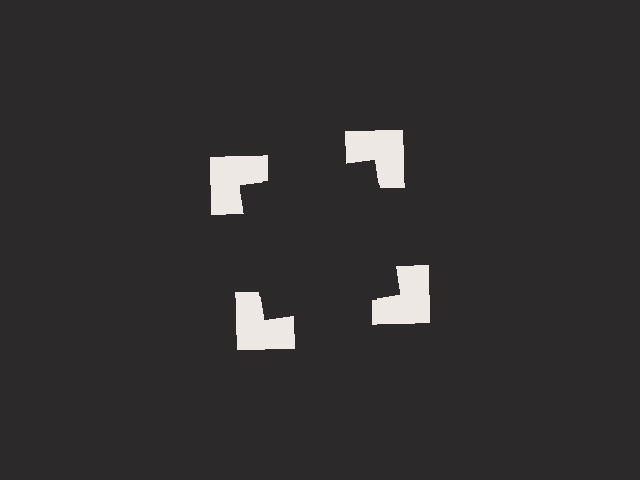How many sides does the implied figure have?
4 sides.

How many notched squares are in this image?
There are 4 — one at each vertex of the illusory square.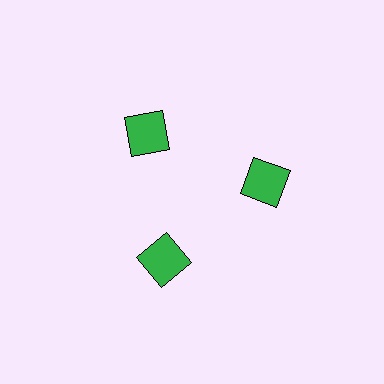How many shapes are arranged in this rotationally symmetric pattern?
There are 3 shapes, arranged in 3 groups of 1.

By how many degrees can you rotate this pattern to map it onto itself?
The pattern maps onto itself every 120 degrees of rotation.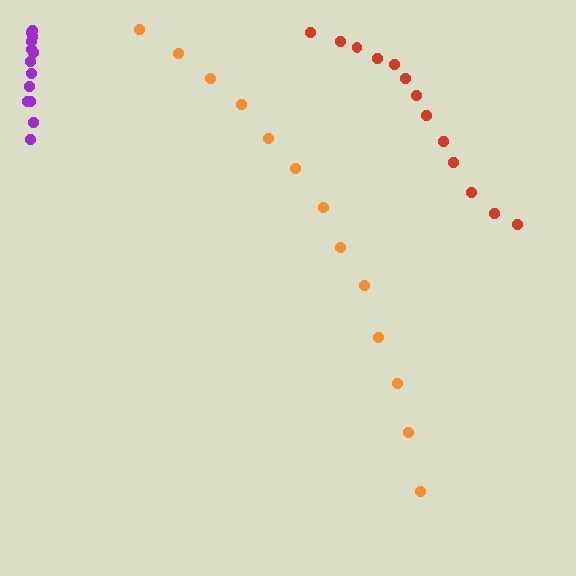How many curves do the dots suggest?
There are 3 distinct paths.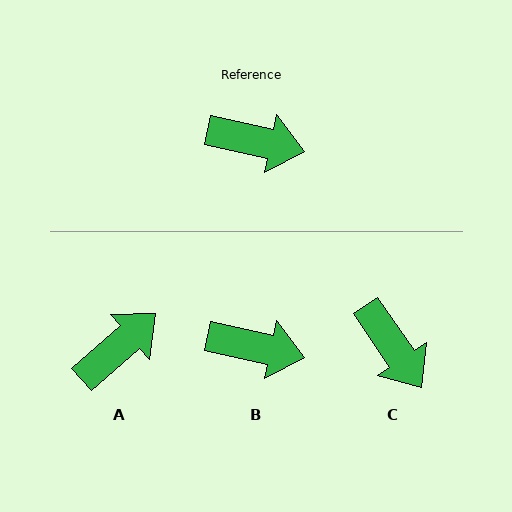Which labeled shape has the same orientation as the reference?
B.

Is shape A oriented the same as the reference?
No, it is off by about 54 degrees.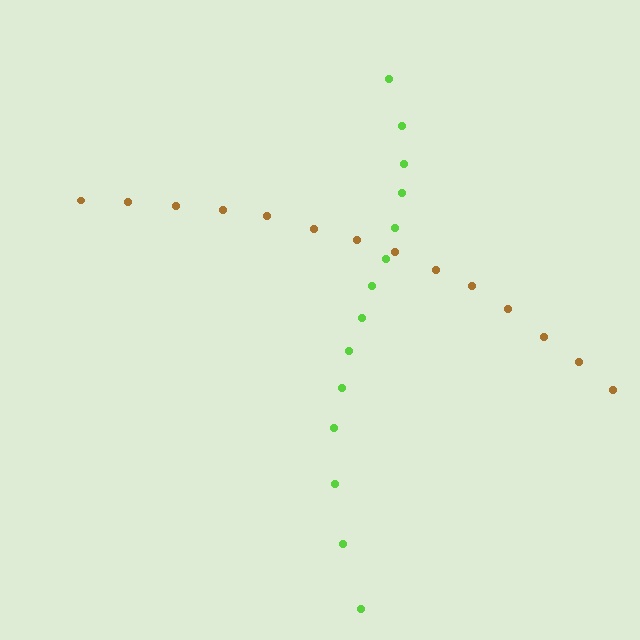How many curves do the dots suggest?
There are 2 distinct paths.